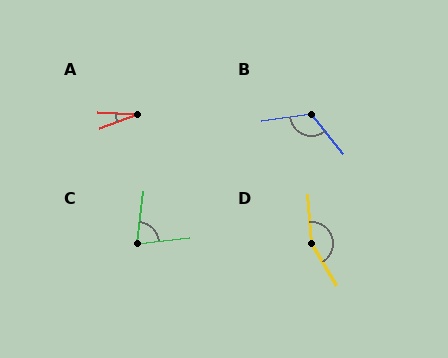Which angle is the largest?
D, at approximately 153 degrees.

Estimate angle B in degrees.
Approximately 121 degrees.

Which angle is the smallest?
A, at approximately 23 degrees.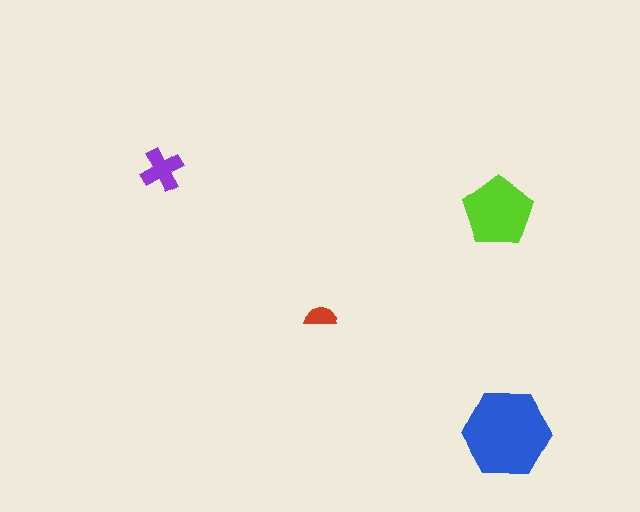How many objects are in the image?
There are 4 objects in the image.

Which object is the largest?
The blue hexagon.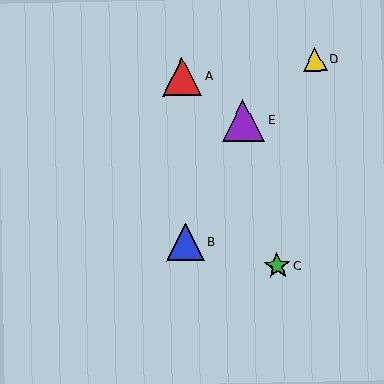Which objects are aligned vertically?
Objects A, B are aligned vertically.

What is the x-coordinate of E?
Object E is at x≈243.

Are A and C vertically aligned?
No, A is at x≈182 and C is at x≈277.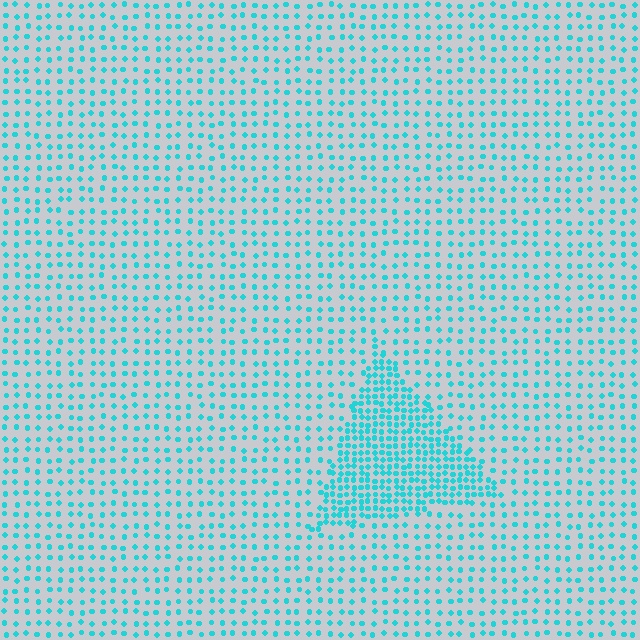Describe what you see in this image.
The image contains small cyan elements arranged at two different densities. A triangle-shaped region is visible where the elements are more densely packed than the surrounding area.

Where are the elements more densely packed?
The elements are more densely packed inside the triangle boundary.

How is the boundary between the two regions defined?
The boundary is defined by a change in element density (approximately 2.4x ratio). All elements are the same color, size, and shape.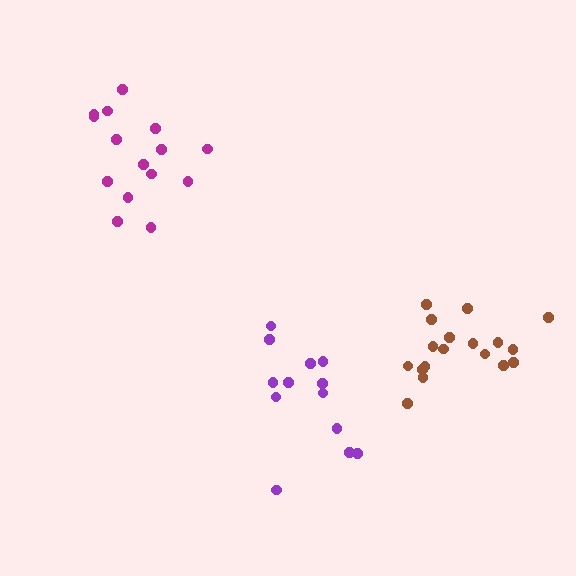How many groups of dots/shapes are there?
There are 3 groups.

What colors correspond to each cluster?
The clusters are colored: brown, magenta, purple.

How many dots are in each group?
Group 1: 18 dots, Group 2: 15 dots, Group 3: 13 dots (46 total).